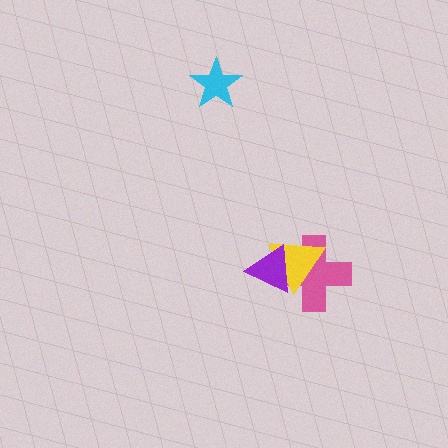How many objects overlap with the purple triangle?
2 objects overlap with the purple triangle.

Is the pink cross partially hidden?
Yes, it is partially covered by another shape.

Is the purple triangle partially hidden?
No, no other shape covers it.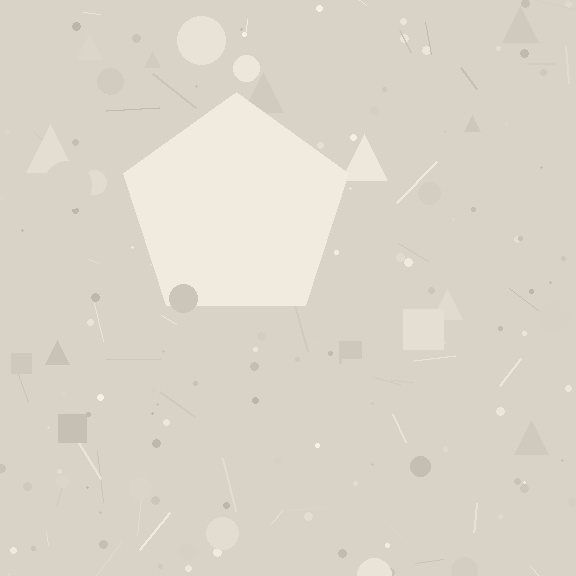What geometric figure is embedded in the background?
A pentagon is embedded in the background.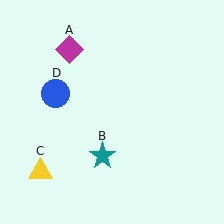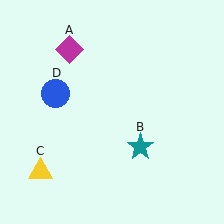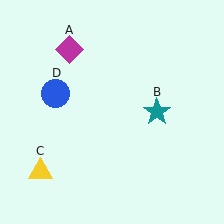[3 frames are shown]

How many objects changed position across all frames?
1 object changed position: teal star (object B).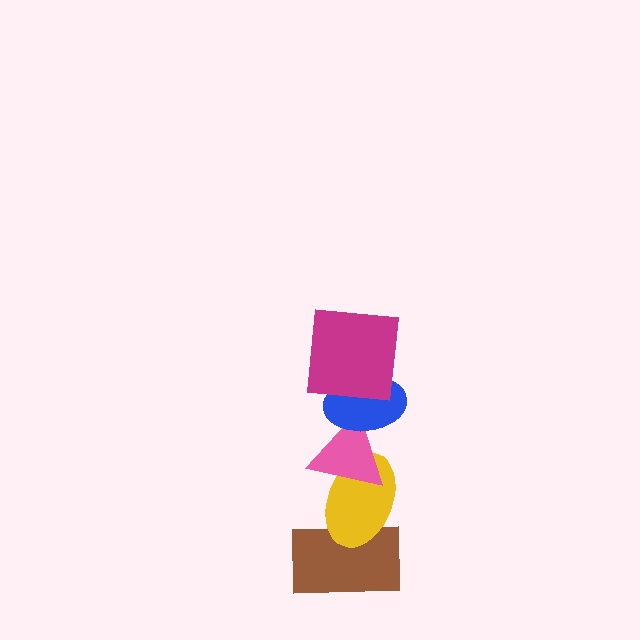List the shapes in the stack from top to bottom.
From top to bottom: the magenta square, the blue ellipse, the pink triangle, the yellow ellipse, the brown rectangle.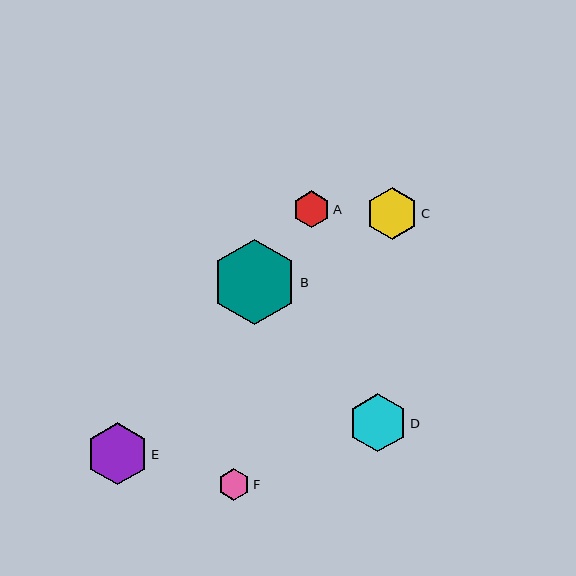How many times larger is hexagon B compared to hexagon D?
Hexagon B is approximately 1.5 times the size of hexagon D.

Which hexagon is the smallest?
Hexagon F is the smallest with a size of approximately 32 pixels.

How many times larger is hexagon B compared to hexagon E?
Hexagon B is approximately 1.4 times the size of hexagon E.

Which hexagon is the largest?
Hexagon B is the largest with a size of approximately 86 pixels.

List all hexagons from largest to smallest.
From largest to smallest: B, E, D, C, A, F.